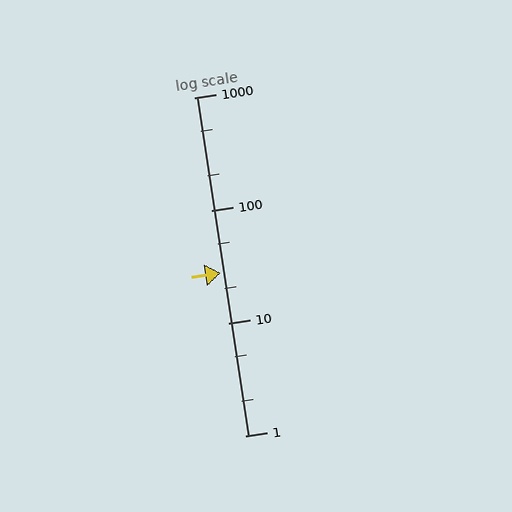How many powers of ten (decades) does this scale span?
The scale spans 3 decades, from 1 to 1000.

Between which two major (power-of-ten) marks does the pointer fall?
The pointer is between 10 and 100.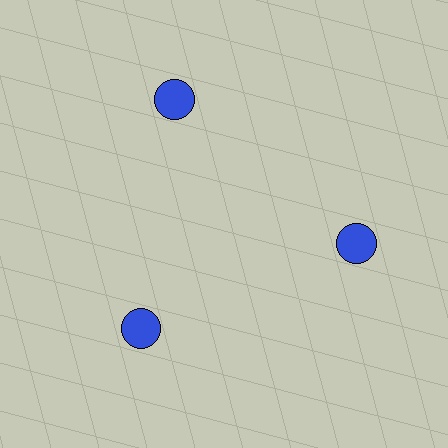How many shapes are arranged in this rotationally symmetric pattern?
There are 3 shapes, arranged in 3 groups of 1.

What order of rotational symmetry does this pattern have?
This pattern has 3-fold rotational symmetry.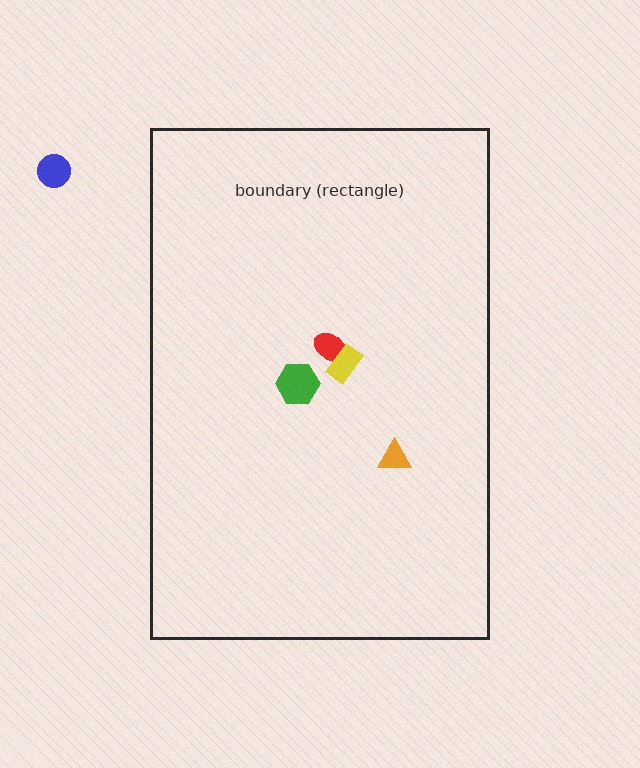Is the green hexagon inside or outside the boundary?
Inside.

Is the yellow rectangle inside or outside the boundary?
Inside.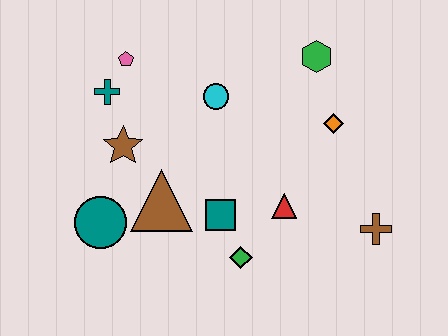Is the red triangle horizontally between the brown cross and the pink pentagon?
Yes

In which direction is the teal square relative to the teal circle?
The teal square is to the right of the teal circle.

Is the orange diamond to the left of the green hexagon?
No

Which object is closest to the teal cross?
The pink pentagon is closest to the teal cross.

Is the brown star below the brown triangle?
No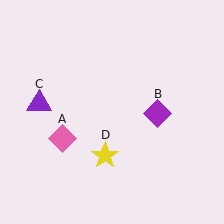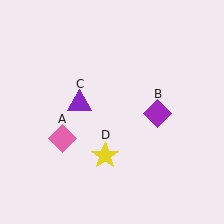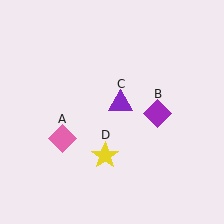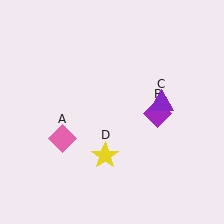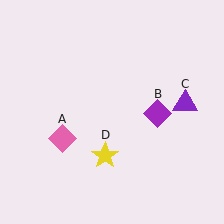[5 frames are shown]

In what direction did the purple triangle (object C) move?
The purple triangle (object C) moved right.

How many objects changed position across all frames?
1 object changed position: purple triangle (object C).